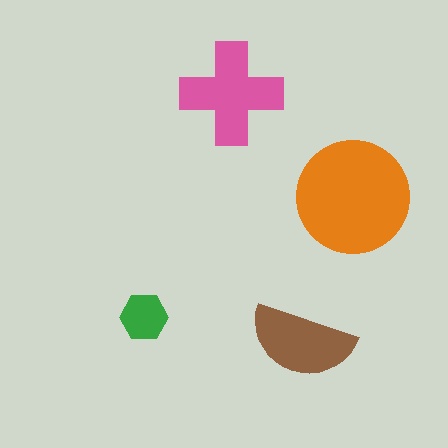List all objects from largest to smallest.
The orange circle, the pink cross, the brown semicircle, the green hexagon.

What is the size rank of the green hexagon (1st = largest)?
4th.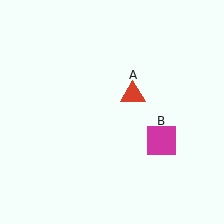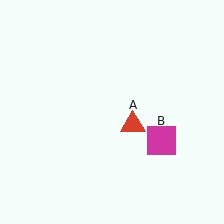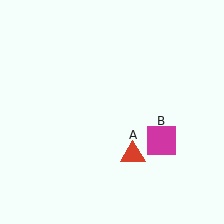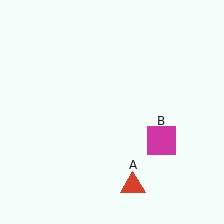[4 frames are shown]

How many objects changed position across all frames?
1 object changed position: red triangle (object A).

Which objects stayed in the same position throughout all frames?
Magenta square (object B) remained stationary.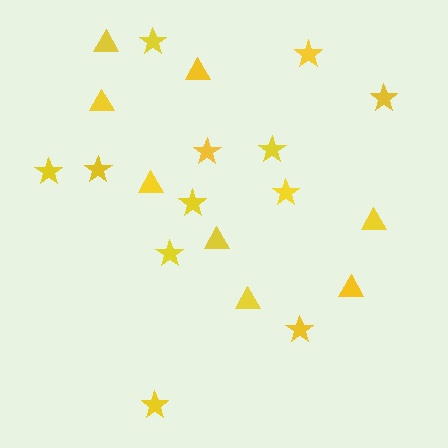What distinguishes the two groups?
There are 2 groups: one group of triangles (8) and one group of stars (12).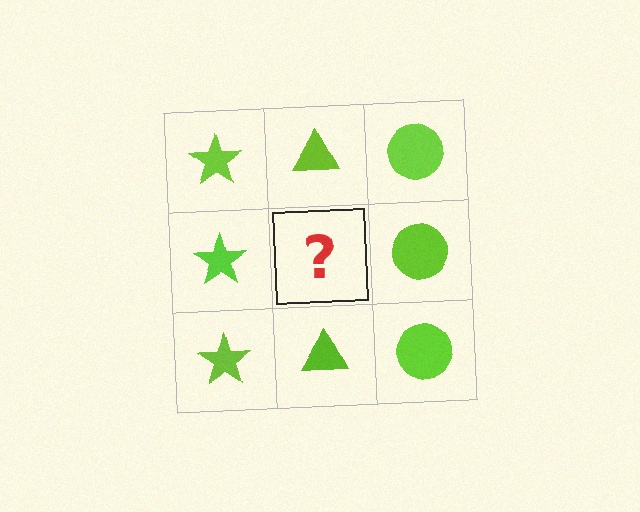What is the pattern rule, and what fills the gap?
The rule is that each column has a consistent shape. The gap should be filled with a lime triangle.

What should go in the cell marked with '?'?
The missing cell should contain a lime triangle.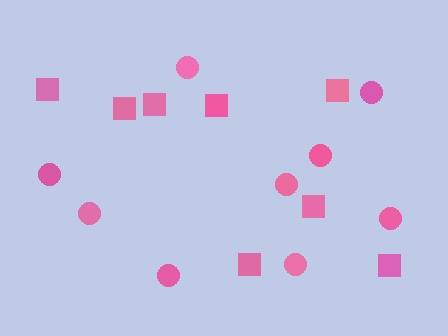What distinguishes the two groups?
There are 2 groups: one group of squares (8) and one group of circles (9).